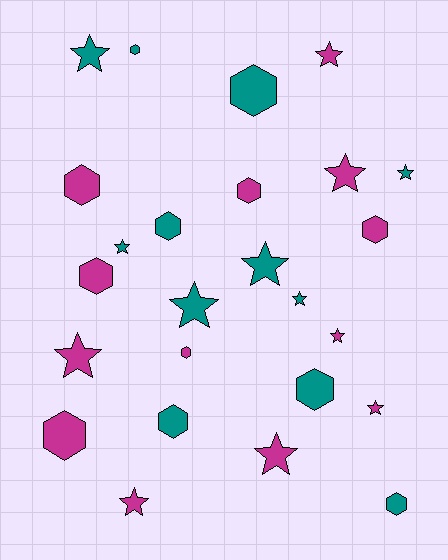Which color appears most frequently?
Magenta, with 13 objects.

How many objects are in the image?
There are 25 objects.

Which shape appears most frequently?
Star, with 13 objects.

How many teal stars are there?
There are 6 teal stars.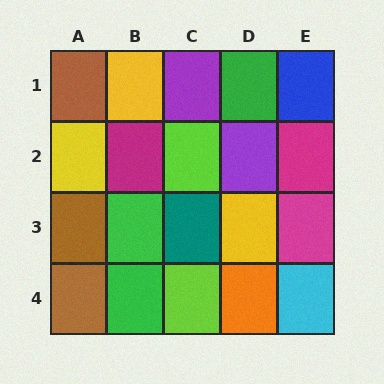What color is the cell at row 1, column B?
Yellow.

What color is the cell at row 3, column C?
Teal.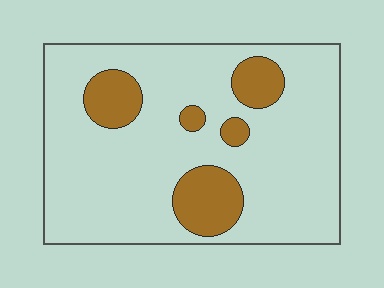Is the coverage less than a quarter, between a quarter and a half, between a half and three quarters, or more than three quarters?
Less than a quarter.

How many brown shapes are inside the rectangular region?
5.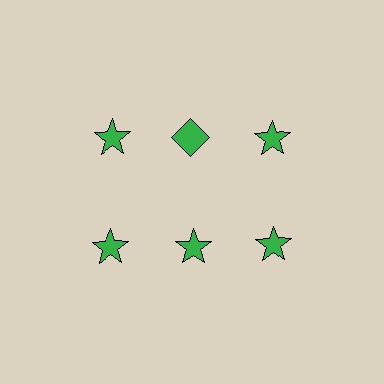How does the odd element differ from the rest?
It has a different shape: diamond instead of star.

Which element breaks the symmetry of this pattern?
The green diamond in the top row, second from left column breaks the symmetry. All other shapes are green stars.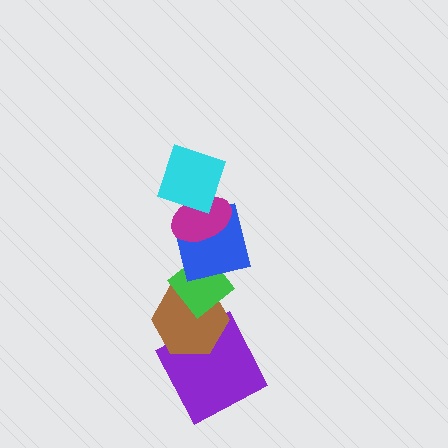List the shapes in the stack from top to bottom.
From top to bottom: the cyan square, the magenta ellipse, the blue square, the green diamond, the brown hexagon, the purple square.